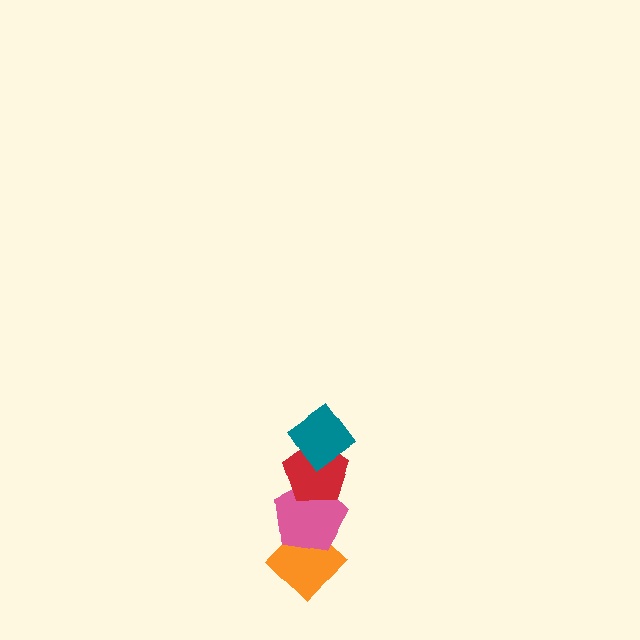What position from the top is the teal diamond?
The teal diamond is 1st from the top.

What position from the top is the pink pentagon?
The pink pentagon is 3rd from the top.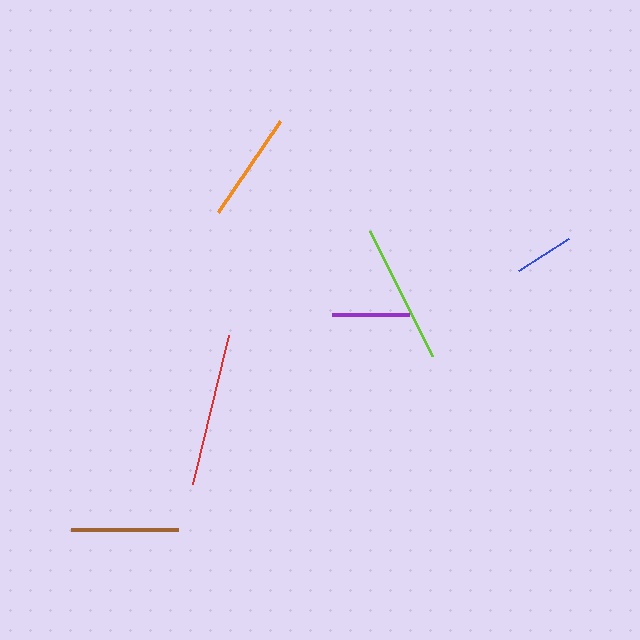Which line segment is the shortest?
The blue line is the shortest at approximately 60 pixels.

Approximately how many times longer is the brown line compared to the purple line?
The brown line is approximately 1.4 times the length of the purple line.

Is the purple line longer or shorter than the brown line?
The brown line is longer than the purple line.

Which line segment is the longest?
The red line is the longest at approximately 154 pixels.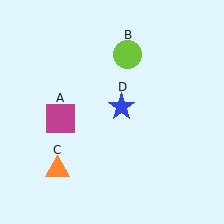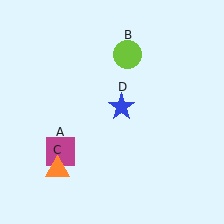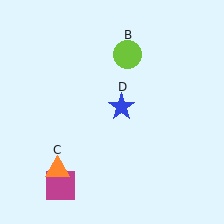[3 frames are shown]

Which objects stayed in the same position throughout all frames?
Lime circle (object B) and orange triangle (object C) and blue star (object D) remained stationary.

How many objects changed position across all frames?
1 object changed position: magenta square (object A).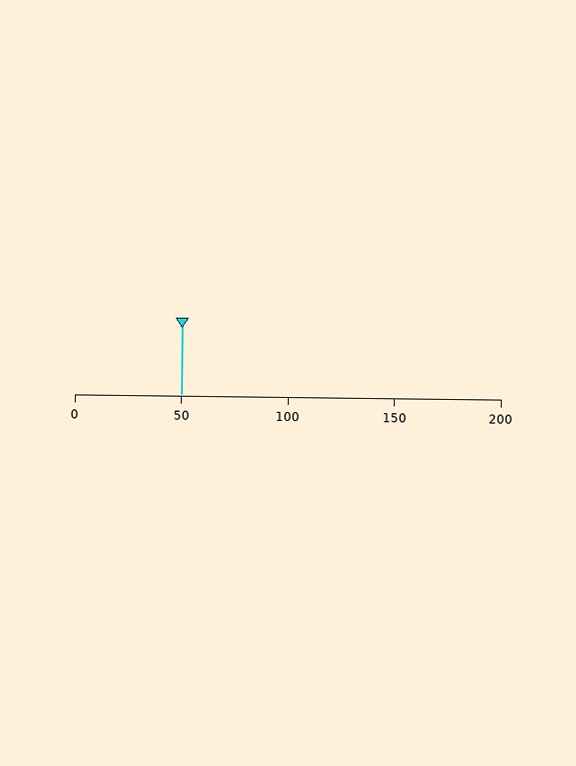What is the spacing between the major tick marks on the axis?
The major ticks are spaced 50 apart.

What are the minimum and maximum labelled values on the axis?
The axis runs from 0 to 200.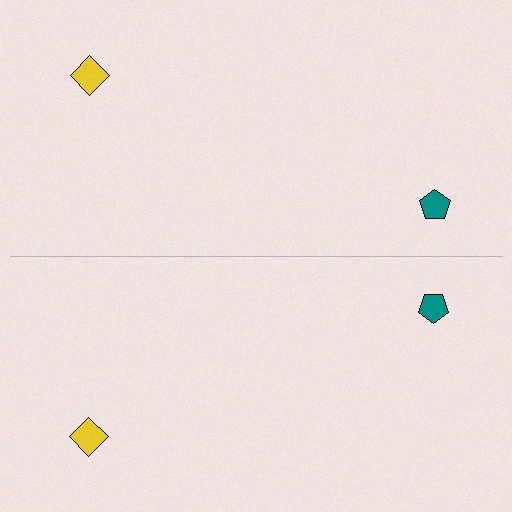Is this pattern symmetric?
Yes, this pattern has bilateral (reflection) symmetry.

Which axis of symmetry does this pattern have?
The pattern has a horizontal axis of symmetry running through the center of the image.